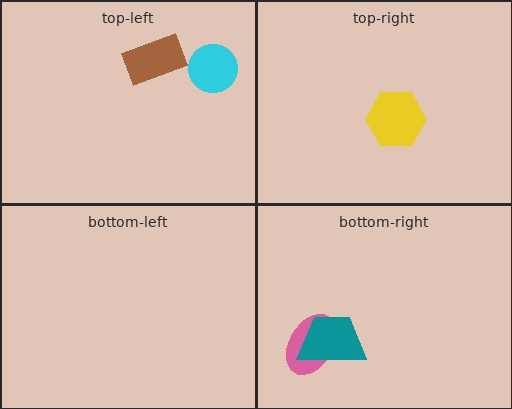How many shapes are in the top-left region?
2.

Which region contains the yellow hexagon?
The top-right region.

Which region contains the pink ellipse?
The bottom-right region.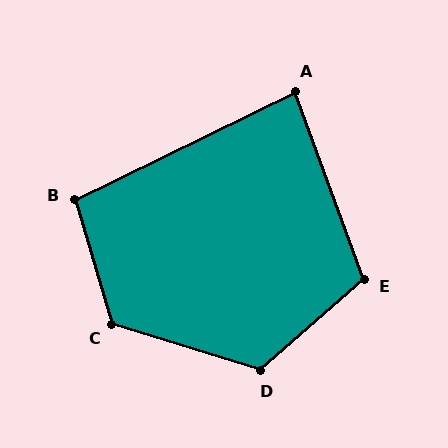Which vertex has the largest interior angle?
C, at approximately 123 degrees.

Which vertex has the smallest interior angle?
A, at approximately 84 degrees.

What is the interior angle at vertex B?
Approximately 100 degrees (obtuse).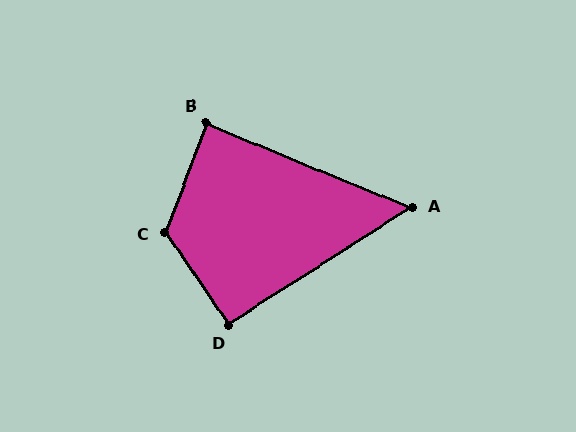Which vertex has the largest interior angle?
C, at approximately 125 degrees.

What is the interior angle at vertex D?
Approximately 92 degrees (approximately right).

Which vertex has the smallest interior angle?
A, at approximately 55 degrees.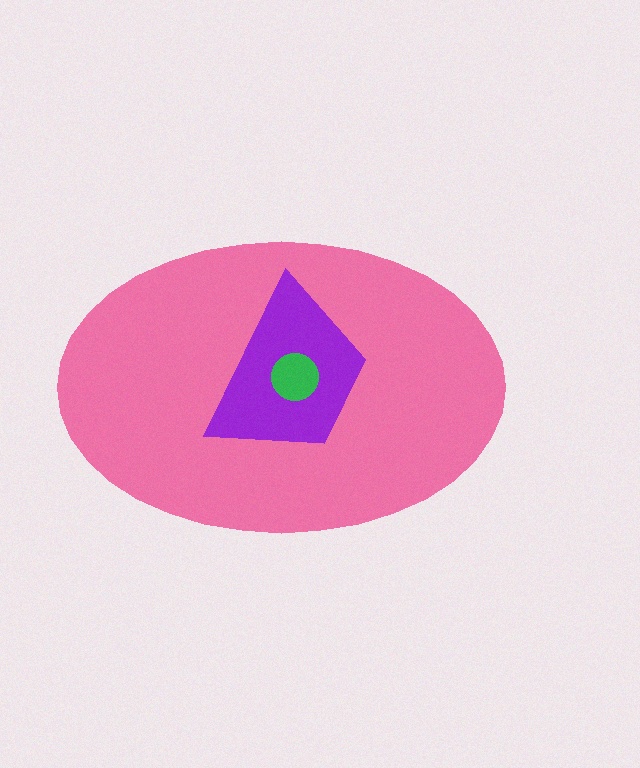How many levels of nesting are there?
3.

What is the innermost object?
The green circle.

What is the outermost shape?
The pink ellipse.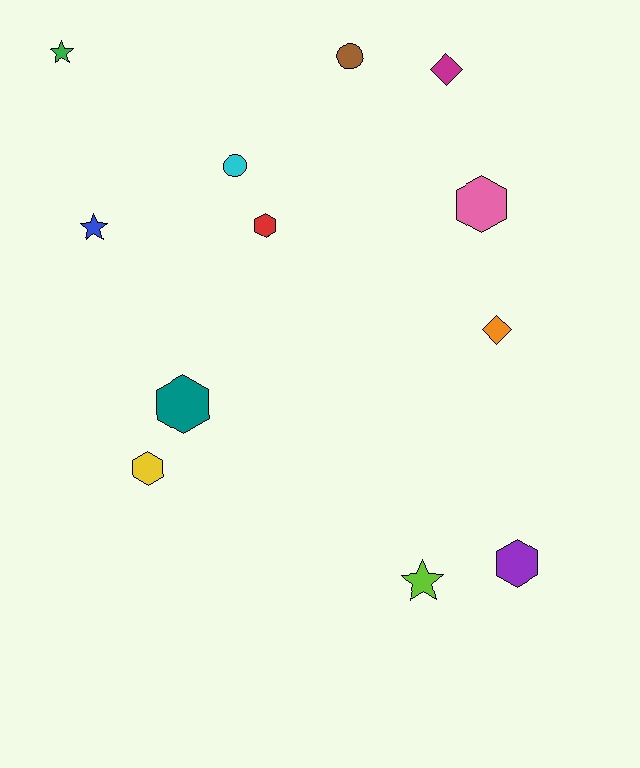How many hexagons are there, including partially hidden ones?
There are 5 hexagons.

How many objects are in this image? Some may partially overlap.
There are 12 objects.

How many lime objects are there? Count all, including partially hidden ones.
There is 1 lime object.